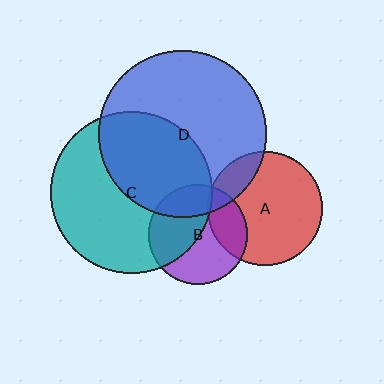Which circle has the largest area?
Circle D (blue).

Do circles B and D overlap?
Yes.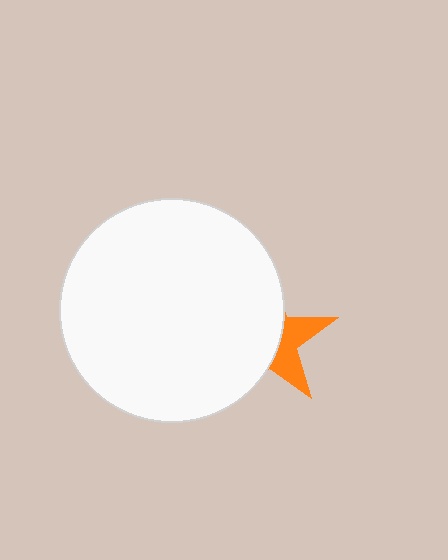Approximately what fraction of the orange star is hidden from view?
Roughly 65% of the orange star is hidden behind the white circle.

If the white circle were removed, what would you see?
You would see the complete orange star.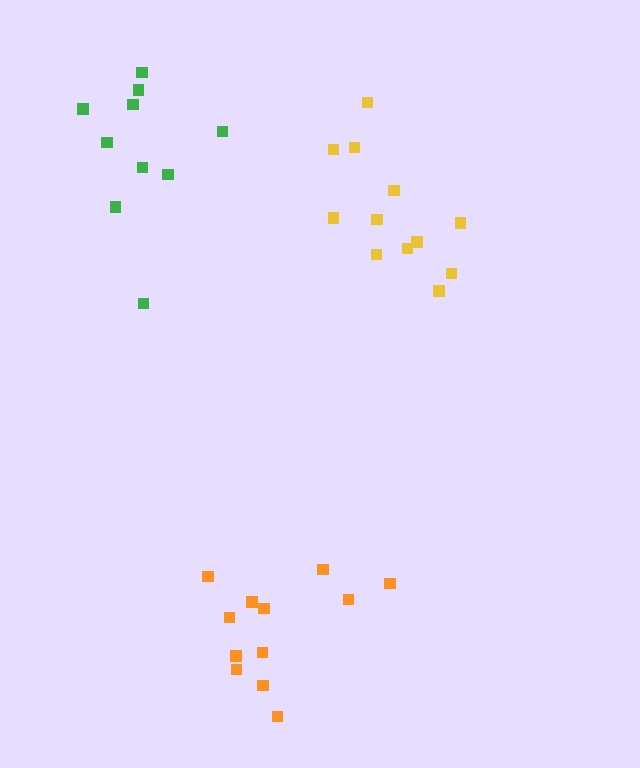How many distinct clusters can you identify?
There are 3 distinct clusters.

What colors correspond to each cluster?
The clusters are colored: orange, green, yellow.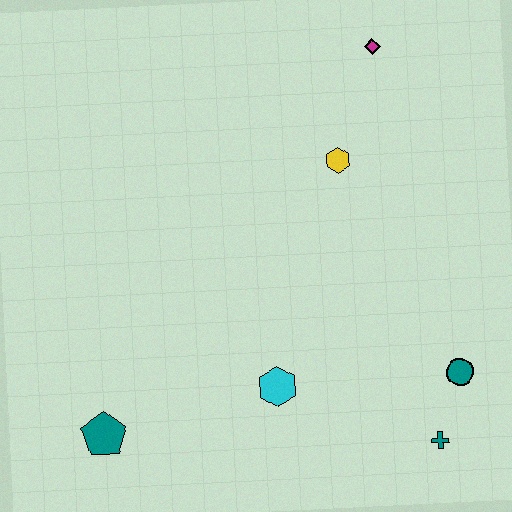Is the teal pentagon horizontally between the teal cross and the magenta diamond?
No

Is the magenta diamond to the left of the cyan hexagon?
No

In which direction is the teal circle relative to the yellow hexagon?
The teal circle is below the yellow hexagon.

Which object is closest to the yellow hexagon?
The magenta diamond is closest to the yellow hexagon.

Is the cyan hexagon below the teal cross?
No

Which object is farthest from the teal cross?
The magenta diamond is farthest from the teal cross.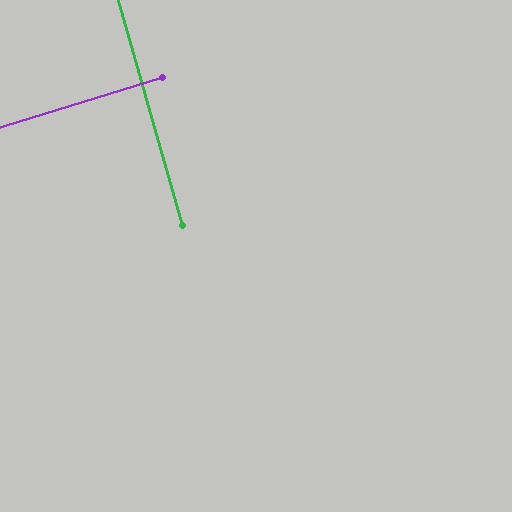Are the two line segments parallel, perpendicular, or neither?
Perpendicular — they meet at approximately 89°.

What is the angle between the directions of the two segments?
Approximately 89 degrees.